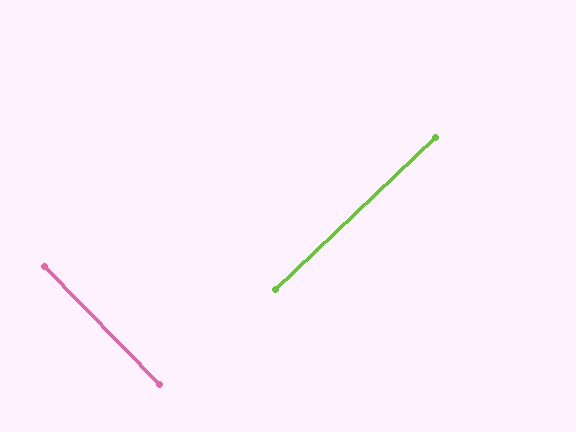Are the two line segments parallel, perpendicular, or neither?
Perpendicular — they meet at approximately 89°.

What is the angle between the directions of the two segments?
Approximately 89 degrees.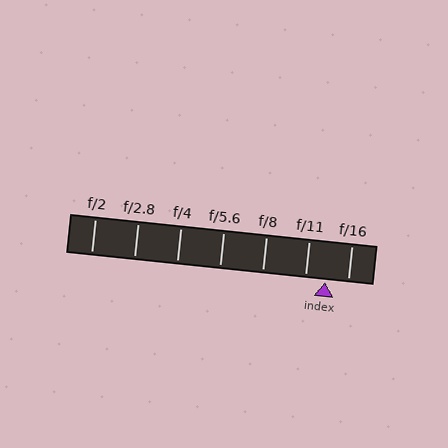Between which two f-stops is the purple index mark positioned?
The index mark is between f/11 and f/16.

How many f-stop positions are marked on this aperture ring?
There are 7 f-stop positions marked.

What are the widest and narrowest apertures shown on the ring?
The widest aperture shown is f/2 and the narrowest is f/16.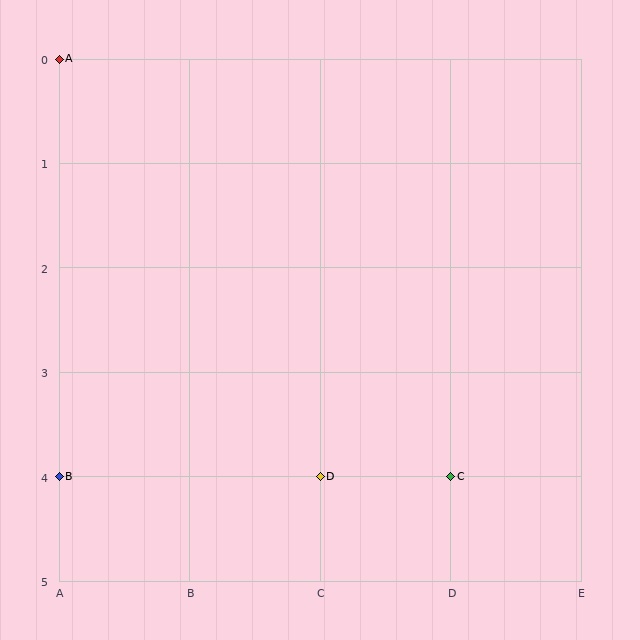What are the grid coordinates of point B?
Point B is at grid coordinates (A, 4).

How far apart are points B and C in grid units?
Points B and C are 3 columns apart.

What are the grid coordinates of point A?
Point A is at grid coordinates (A, 0).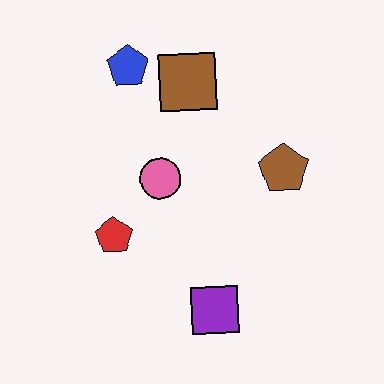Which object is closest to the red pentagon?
The pink circle is closest to the red pentagon.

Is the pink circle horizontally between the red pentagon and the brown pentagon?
Yes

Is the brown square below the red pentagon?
No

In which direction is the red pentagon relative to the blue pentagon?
The red pentagon is below the blue pentagon.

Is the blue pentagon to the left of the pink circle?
Yes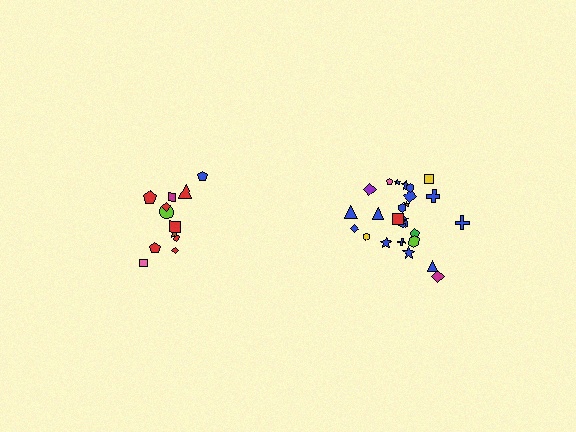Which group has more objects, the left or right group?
The right group.